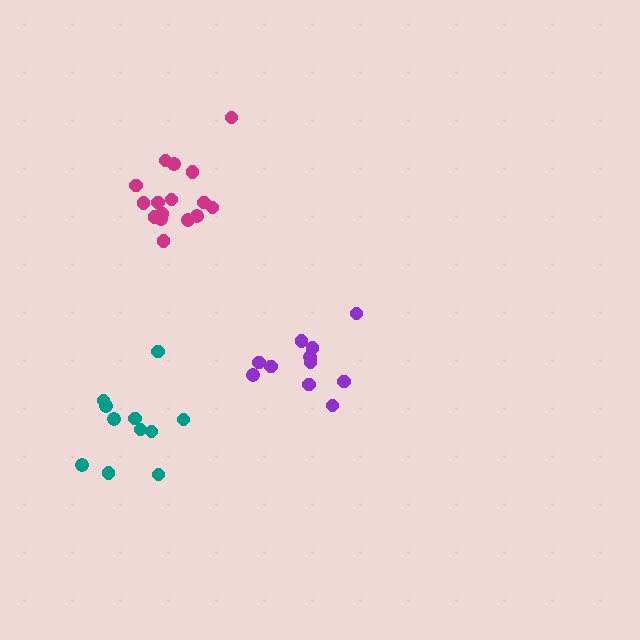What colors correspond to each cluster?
The clusters are colored: magenta, purple, teal.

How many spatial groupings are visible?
There are 3 spatial groupings.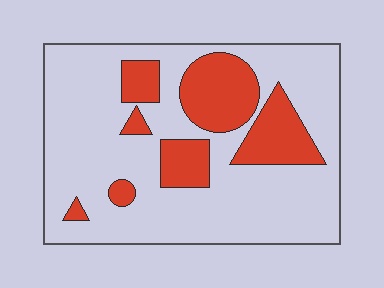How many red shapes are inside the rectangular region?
7.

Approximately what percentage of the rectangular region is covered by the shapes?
Approximately 25%.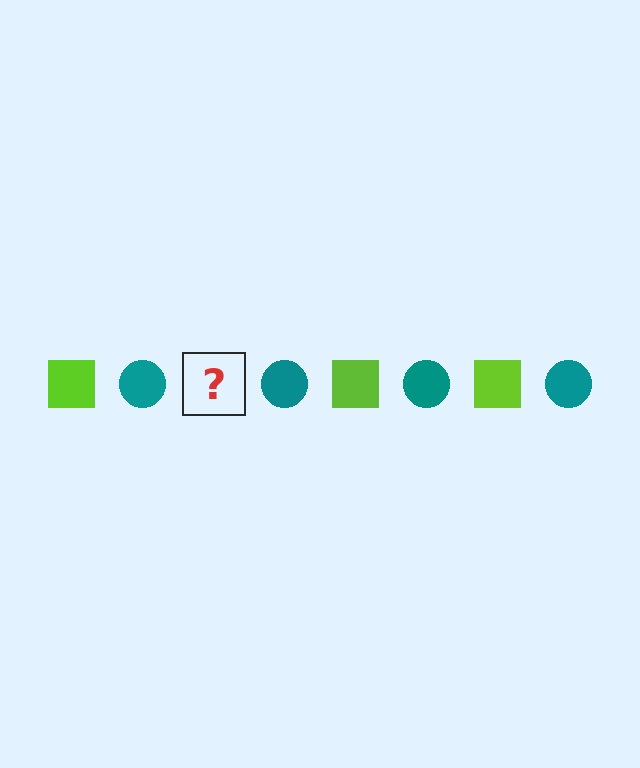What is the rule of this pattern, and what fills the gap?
The rule is that the pattern alternates between lime square and teal circle. The gap should be filled with a lime square.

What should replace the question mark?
The question mark should be replaced with a lime square.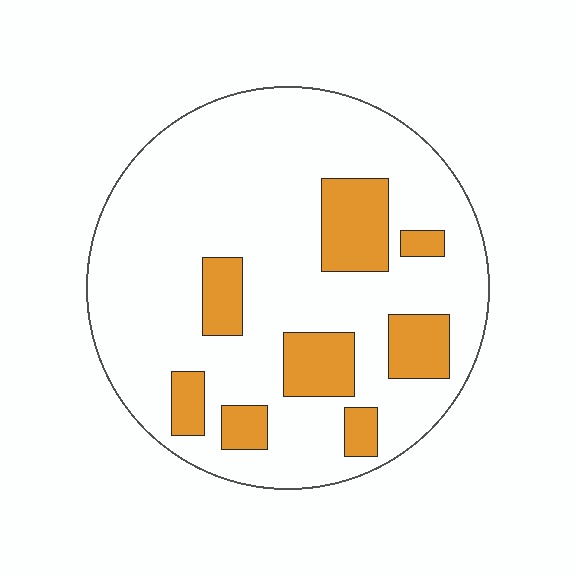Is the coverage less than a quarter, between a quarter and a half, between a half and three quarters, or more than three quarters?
Less than a quarter.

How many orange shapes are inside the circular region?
8.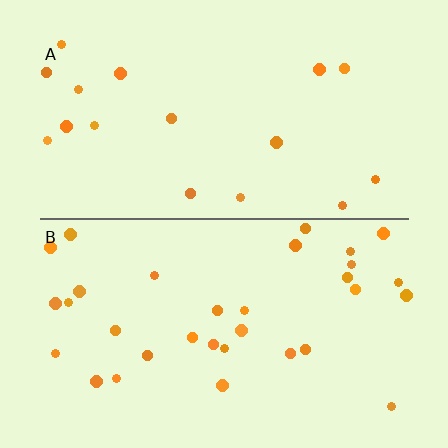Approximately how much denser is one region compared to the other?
Approximately 1.9× — region B over region A.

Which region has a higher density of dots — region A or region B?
B (the bottom).